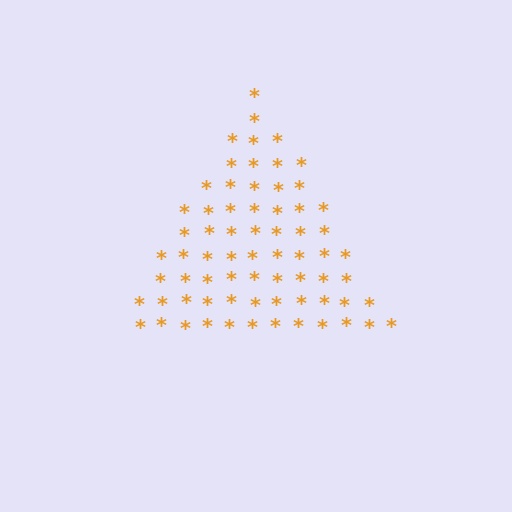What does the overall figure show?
The overall figure shows a triangle.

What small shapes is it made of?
It is made of small asterisks.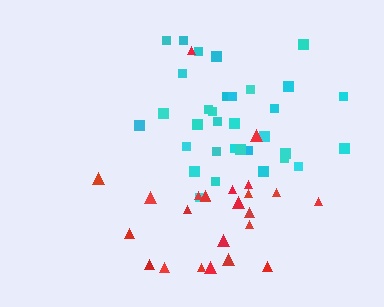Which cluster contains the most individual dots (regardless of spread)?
Cyan (33).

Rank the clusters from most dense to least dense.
cyan, red.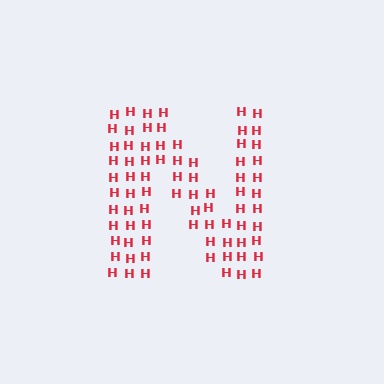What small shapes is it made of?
It is made of small letter H's.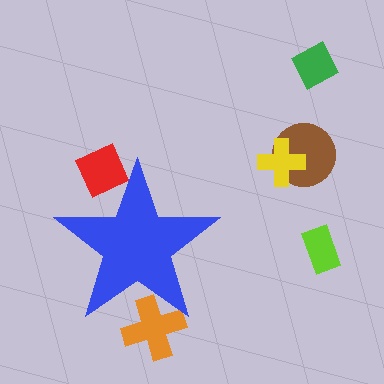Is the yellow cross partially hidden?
No, the yellow cross is fully visible.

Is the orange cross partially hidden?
Yes, the orange cross is partially hidden behind the blue star.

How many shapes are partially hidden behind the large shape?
2 shapes are partially hidden.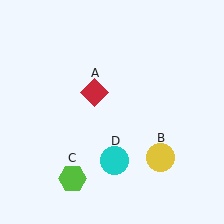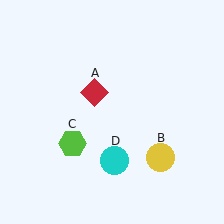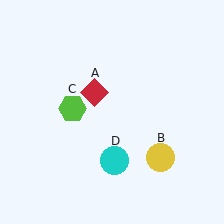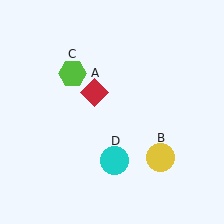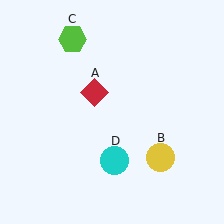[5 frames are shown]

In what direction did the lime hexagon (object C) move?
The lime hexagon (object C) moved up.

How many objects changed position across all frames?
1 object changed position: lime hexagon (object C).